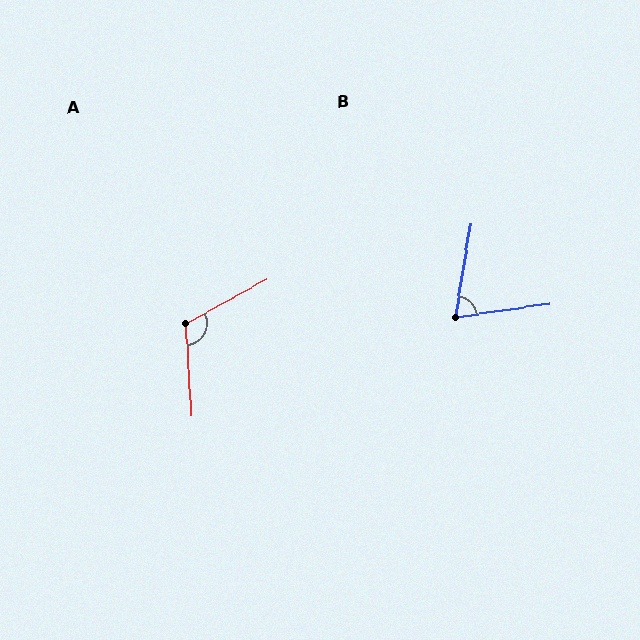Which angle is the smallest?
B, at approximately 73 degrees.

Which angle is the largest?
A, at approximately 115 degrees.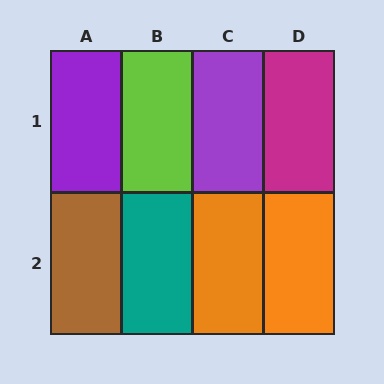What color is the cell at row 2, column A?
Brown.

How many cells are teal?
1 cell is teal.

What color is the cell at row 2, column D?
Orange.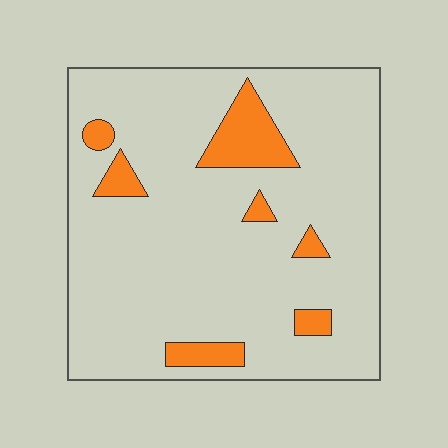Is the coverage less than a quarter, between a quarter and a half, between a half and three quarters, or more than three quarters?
Less than a quarter.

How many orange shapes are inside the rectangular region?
7.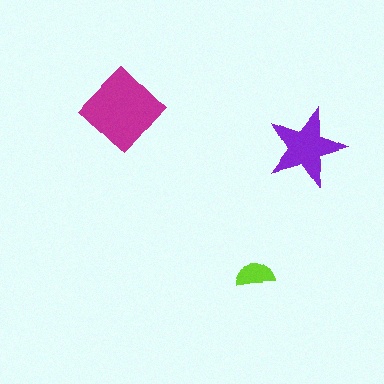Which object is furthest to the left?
The magenta diamond is leftmost.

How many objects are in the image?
There are 3 objects in the image.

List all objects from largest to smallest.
The magenta diamond, the purple star, the lime semicircle.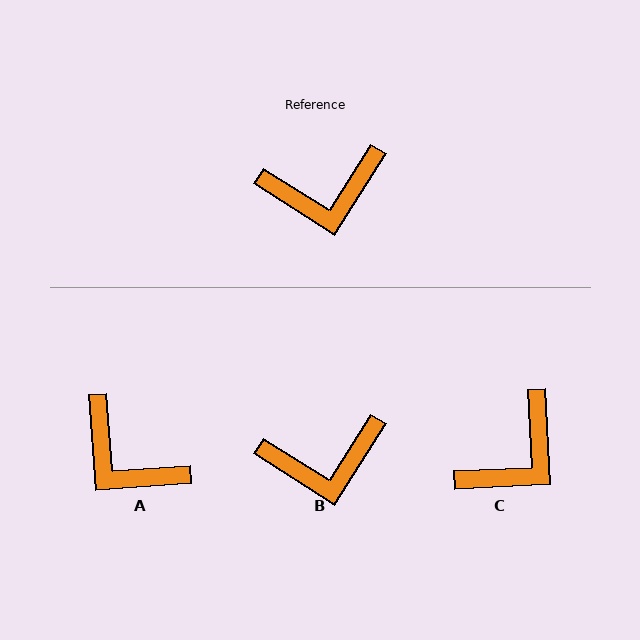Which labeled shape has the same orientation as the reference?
B.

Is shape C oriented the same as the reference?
No, it is off by about 35 degrees.